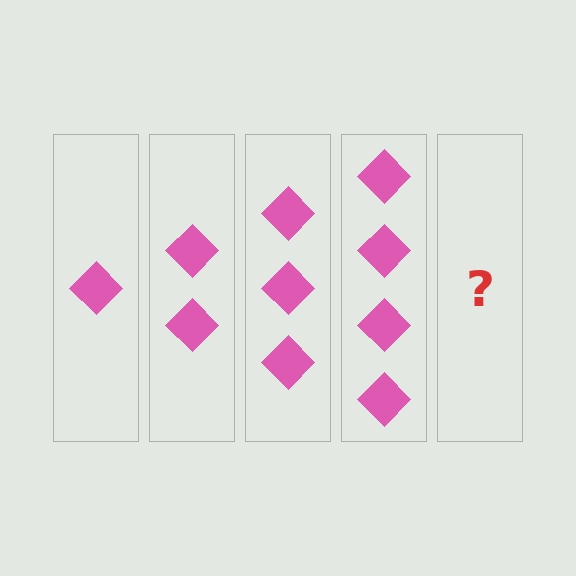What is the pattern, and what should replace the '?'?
The pattern is that each step adds one more diamond. The '?' should be 5 diamonds.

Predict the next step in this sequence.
The next step is 5 diamonds.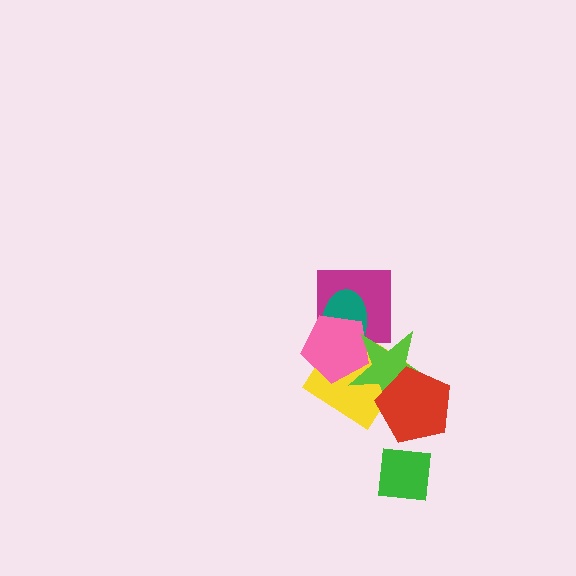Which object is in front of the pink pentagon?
The lime star is in front of the pink pentagon.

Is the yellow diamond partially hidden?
Yes, it is partially covered by another shape.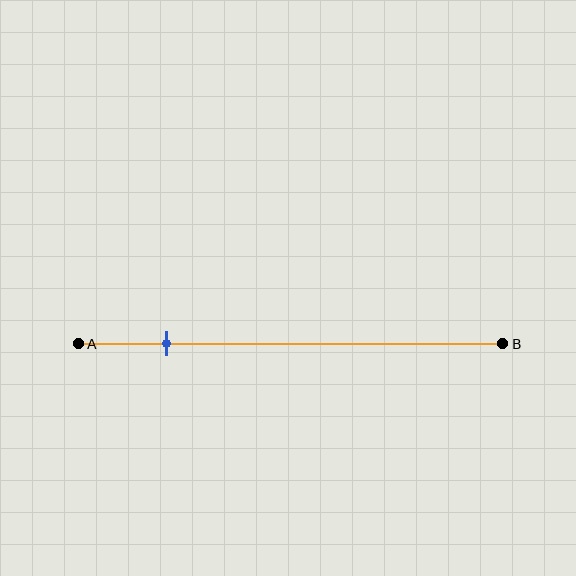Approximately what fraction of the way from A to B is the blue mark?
The blue mark is approximately 20% of the way from A to B.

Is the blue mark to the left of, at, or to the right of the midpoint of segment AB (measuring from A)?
The blue mark is to the left of the midpoint of segment AB.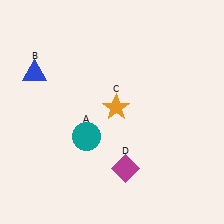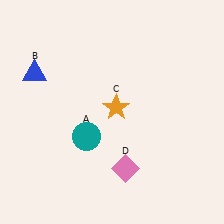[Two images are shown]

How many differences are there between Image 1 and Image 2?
There is 1 difference between the two images.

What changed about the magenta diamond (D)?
In Image 1, D is magenta. In Image 2, it changed to pink.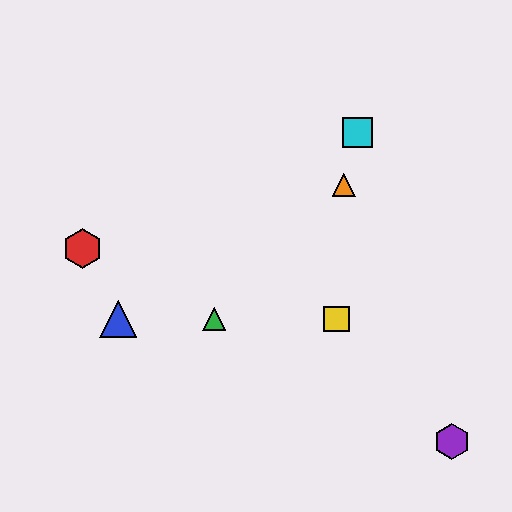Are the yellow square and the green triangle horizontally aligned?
Yes, both are at y≈319.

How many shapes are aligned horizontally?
3 shapes (the blue triangle, the green triangle, the yellow square) are aligned horizontally.